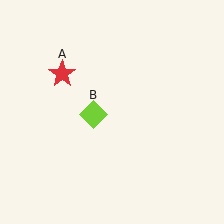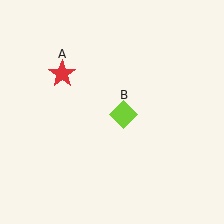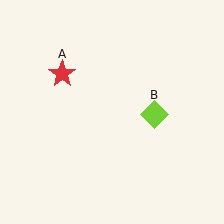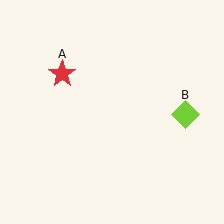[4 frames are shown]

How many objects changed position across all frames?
1 object changed position: lime diamond (object B).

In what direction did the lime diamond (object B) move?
The lime diamond (object B) moved right.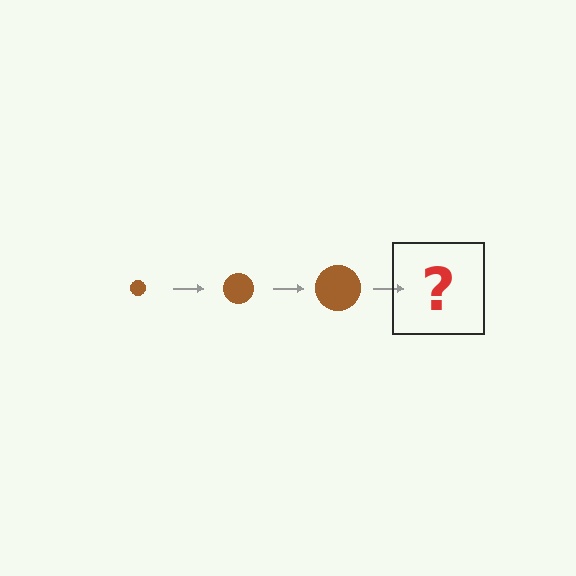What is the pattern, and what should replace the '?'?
The pattern is that the circle gets progressively larger each step. The '?' should be a brown circle, larger than the previous one.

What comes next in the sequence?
The next element should be a brown circle, larger than the previous one.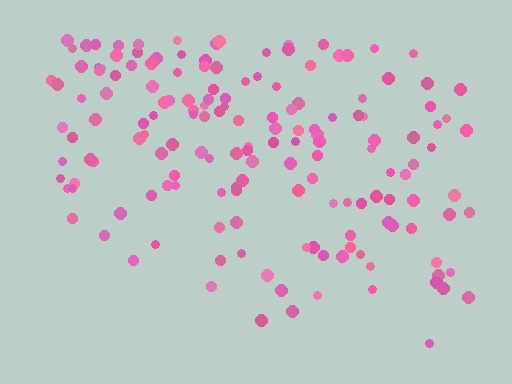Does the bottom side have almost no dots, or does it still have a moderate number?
Still a moderate number, just noticeably fewer than the top.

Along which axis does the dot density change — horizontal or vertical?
Vertical.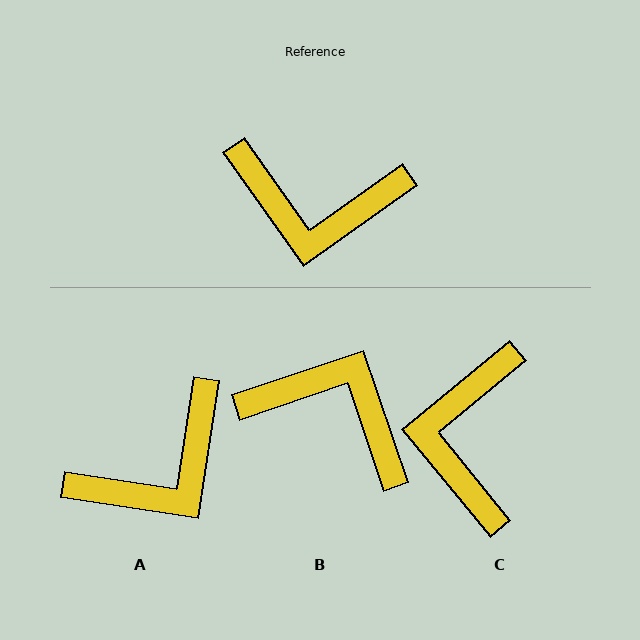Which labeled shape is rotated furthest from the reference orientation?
B, about 163 degrees away.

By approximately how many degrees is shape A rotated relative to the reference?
Approximately 46 degrees counter-clockwise.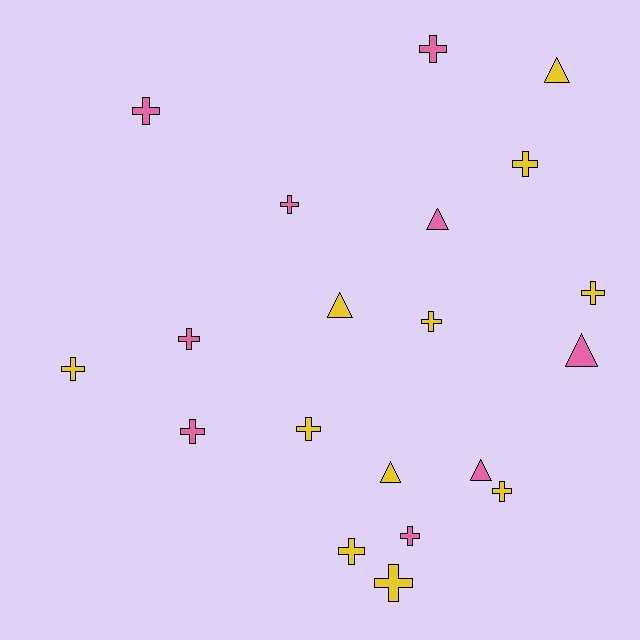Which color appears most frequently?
Yellow, with 11 objects.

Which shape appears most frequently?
Cross, with 14 objects.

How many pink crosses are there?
There are 6 pink crosses.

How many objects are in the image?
There are 20 objects.